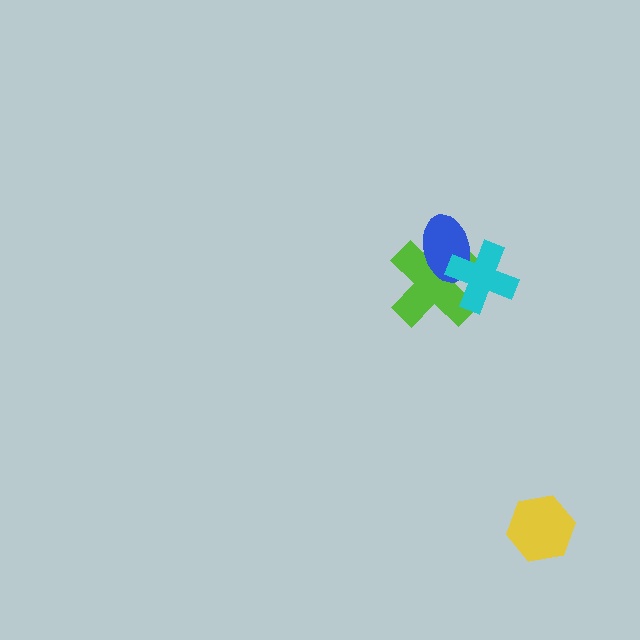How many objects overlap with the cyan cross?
2 objects overlap with the cyan cross.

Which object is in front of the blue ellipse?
The cyan cross is in front of the blue ellipse.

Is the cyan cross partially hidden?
No, no other shape covers it.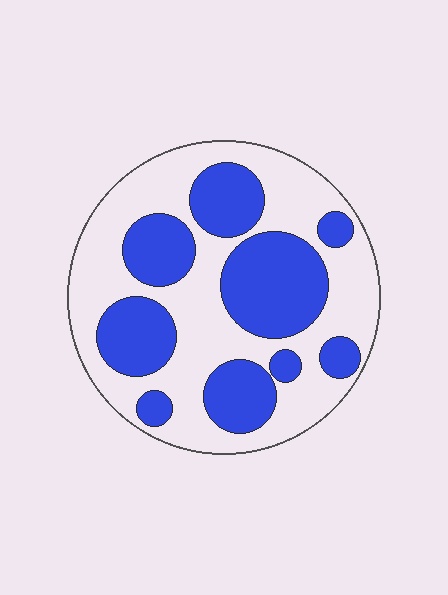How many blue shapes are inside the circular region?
9.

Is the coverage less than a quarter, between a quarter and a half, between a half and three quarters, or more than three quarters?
Between a quarter and a half.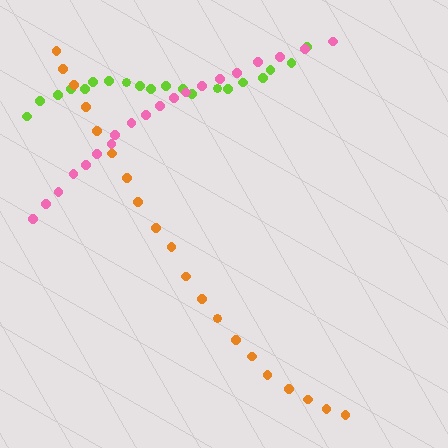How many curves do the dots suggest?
There are 3 distinct paths.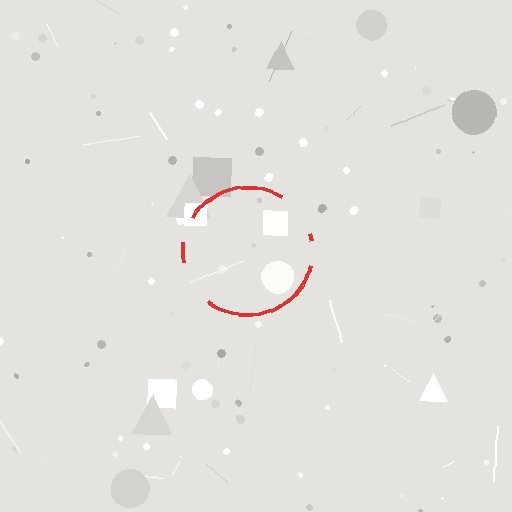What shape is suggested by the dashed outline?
The dashed outline suggests a circle.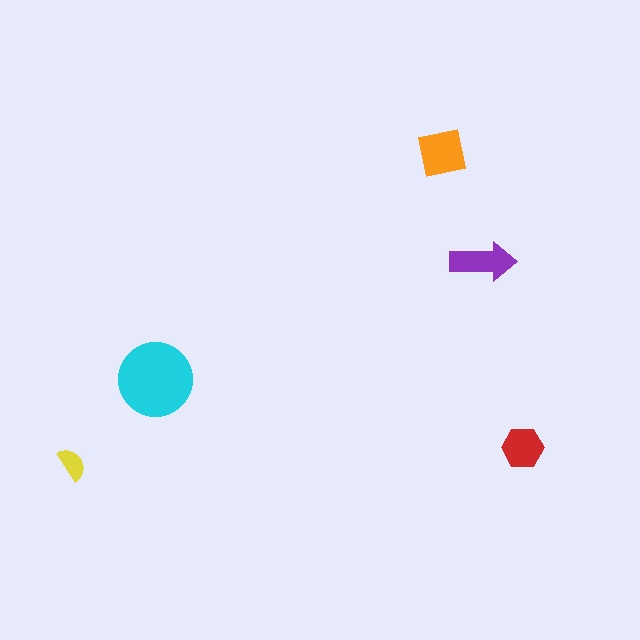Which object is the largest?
The cyan circle.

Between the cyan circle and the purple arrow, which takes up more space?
The cyan circle.